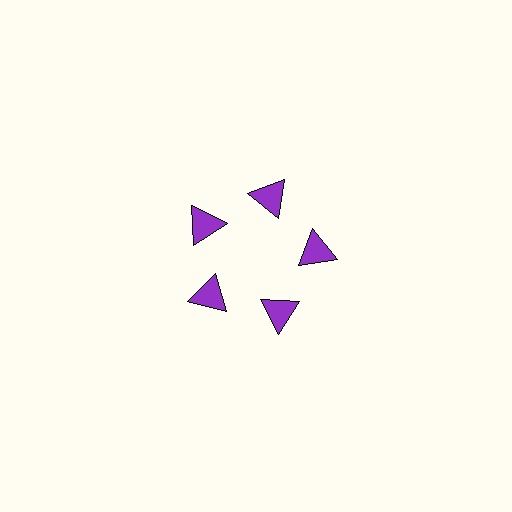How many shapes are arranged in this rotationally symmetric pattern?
There are 5 shapes, arranged in 5 groups of 1.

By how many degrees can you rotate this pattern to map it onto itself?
The pattern maps onto itself every 72 degrees of rotation.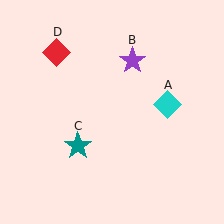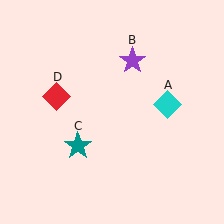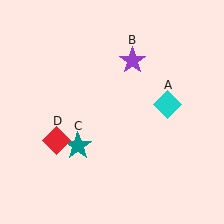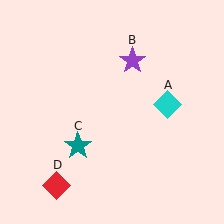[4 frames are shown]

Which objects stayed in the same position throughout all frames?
Cyan diamond (object A) and purple star (object B) and teal star (object C) remained stationary.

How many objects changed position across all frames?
1 object changed position: red diamond (object D).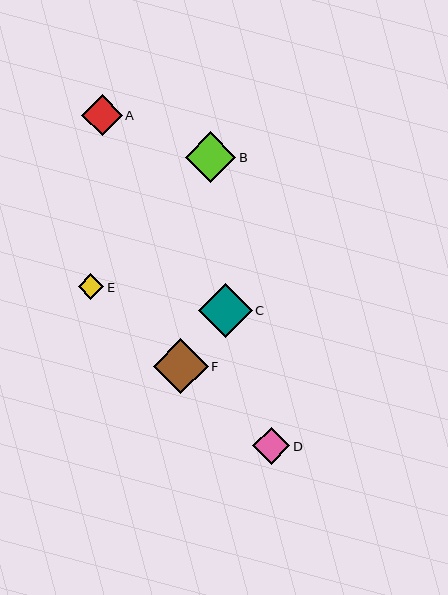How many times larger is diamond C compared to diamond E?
Diamond C is approximately 2.1 times the size of diamond E.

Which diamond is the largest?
Diamond F is the largest with a size of approximately 55 pixels.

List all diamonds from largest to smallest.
From largest to smallest: F, C, B, A, D, E.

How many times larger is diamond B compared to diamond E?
Diamond B is approximately 2.0 times the size of diamond E.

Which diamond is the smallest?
Diamond E is the smallest with a size of approximately 26 pixels.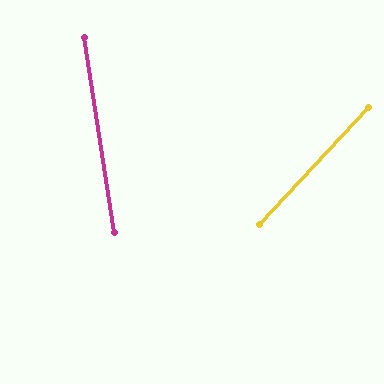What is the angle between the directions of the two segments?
Approximately 52 degrees.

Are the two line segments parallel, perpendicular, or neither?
Neither parallel nor perpendicular — they differ by about 52°.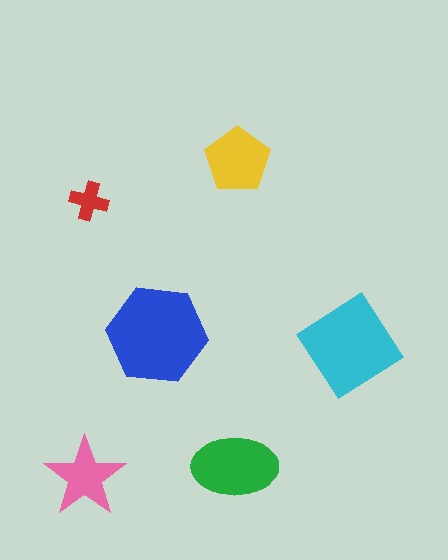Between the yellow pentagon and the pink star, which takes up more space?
The yellow pentagon.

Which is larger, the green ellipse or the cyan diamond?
The cyan diamond.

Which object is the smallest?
The red cross.